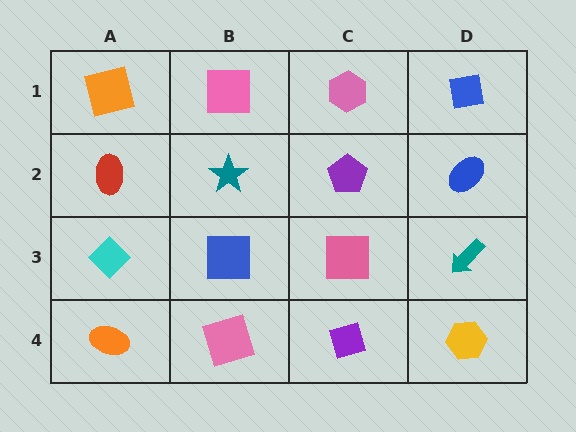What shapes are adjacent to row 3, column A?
A red ellipse (row 2, column A), an orange ellipse (row 4, column A), a blue square (row 3, column B).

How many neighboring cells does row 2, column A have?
3.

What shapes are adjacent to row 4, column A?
A cyan diamond (row 3, column A), a pink square (row 4, column B).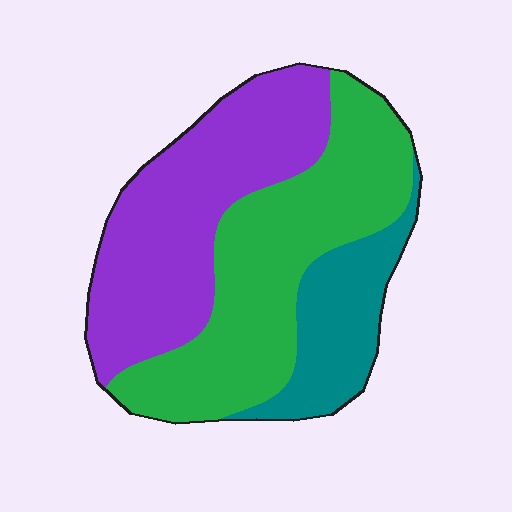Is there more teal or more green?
Green.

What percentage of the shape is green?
Green covers about 40% of the shape.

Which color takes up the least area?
Teal, at roughly 20%.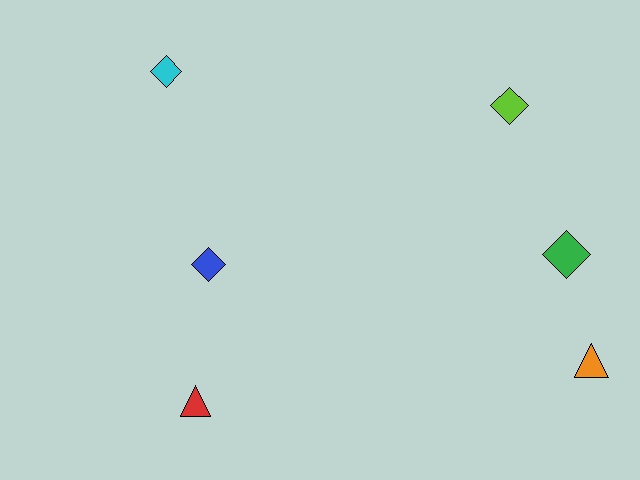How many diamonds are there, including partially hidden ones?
There are 4 diamonds.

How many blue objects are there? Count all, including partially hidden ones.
There is 1 blue object.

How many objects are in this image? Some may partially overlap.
There are 6 objects.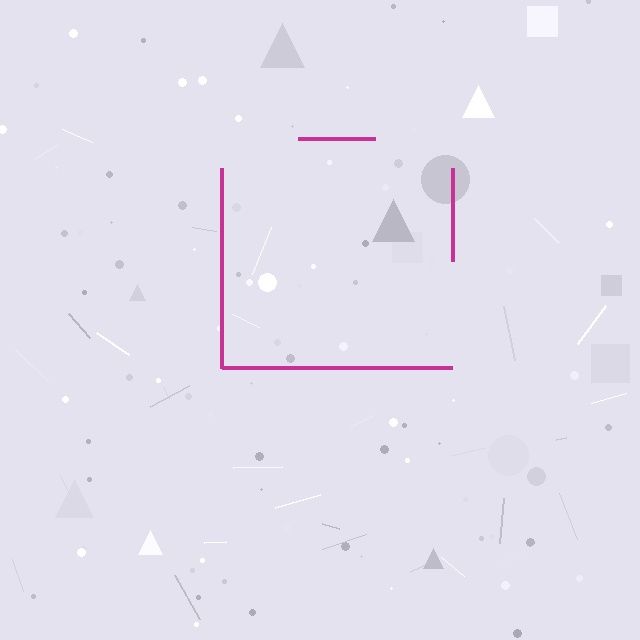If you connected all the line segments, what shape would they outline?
They would outline a square.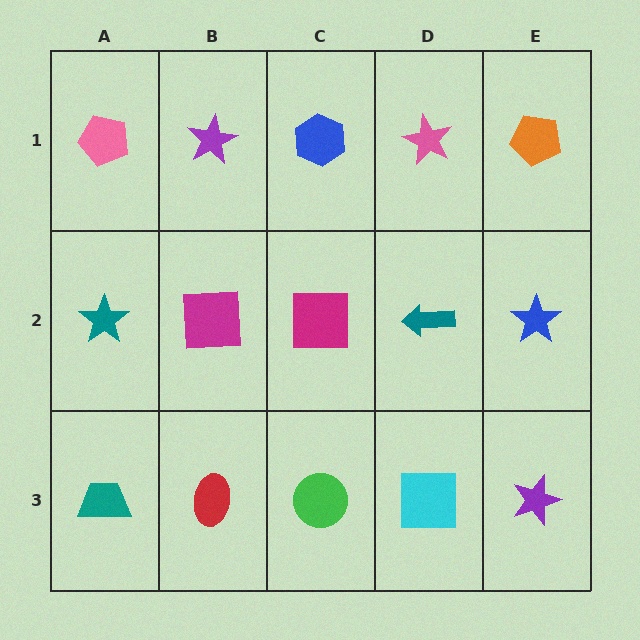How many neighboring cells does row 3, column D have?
3.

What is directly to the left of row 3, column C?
A red ellipse.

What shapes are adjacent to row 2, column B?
A purple star (row 1, column B), a red ellipse (row 3, column B), a teal star (row 2, column A), a magenta square (row 2, column C).